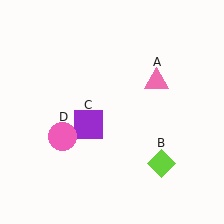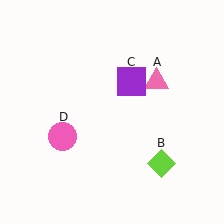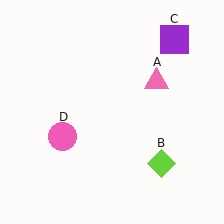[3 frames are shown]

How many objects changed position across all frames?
1 object changed position: purple square (object C).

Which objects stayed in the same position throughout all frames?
Pink triangle (object A) and lime diamond (object B) and pink circle (object D) remained stationary.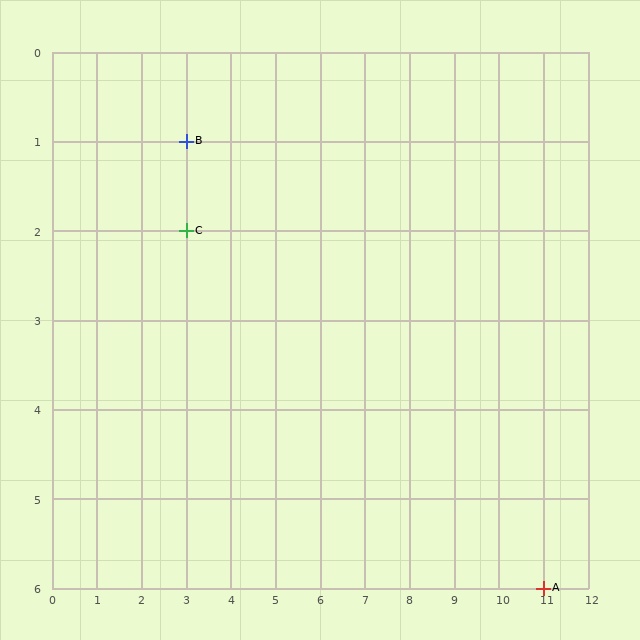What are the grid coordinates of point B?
Point B is at grid coordinates (3, 1).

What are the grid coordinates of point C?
Point C is at grid coordinates (3, 2).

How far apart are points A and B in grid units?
Points A and B are 8 columns and 5 rows apart (about 9.4 grid units diagonally).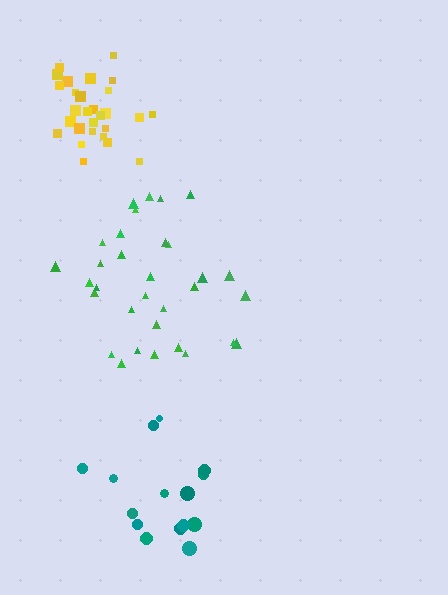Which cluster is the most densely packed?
Yellow.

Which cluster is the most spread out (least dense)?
Teal.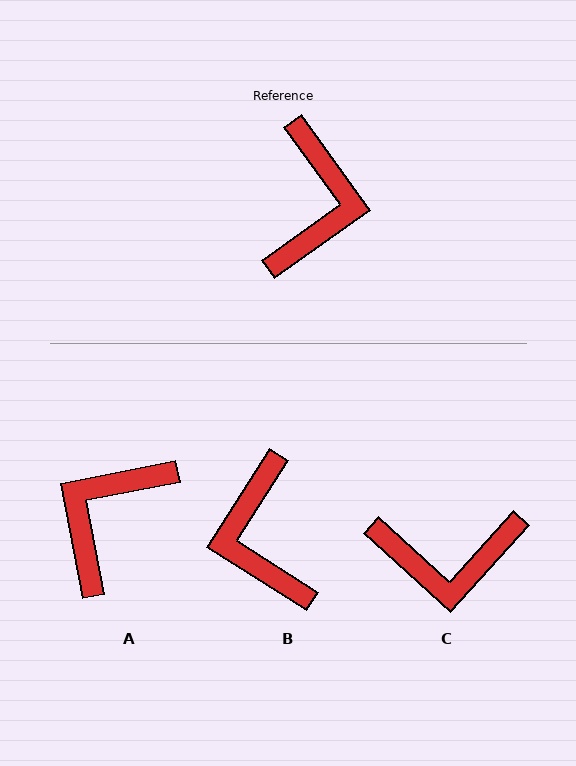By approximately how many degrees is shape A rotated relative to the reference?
Approximately 155 degrees counter-clockwise.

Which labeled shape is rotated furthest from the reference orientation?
B, about 158 degrees away.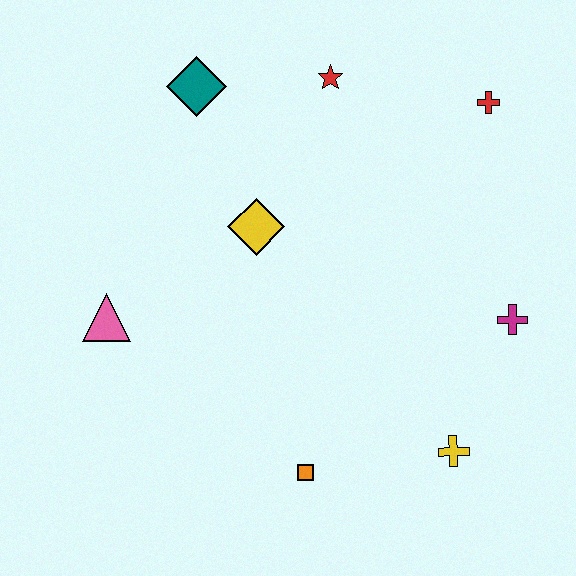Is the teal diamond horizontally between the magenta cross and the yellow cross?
No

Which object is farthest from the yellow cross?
The teal diamond is farthest from the yellow cross.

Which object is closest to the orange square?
The yellow cross is closest to the orange square.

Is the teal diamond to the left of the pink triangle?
No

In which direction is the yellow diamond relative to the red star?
The yellow diamond is below the red star.